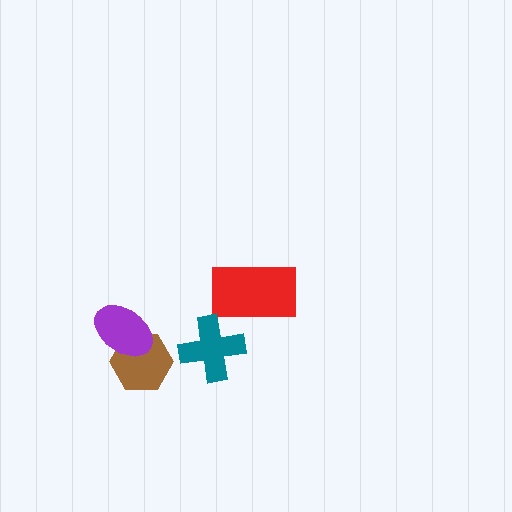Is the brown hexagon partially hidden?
Yes, it is partially covered by another shape.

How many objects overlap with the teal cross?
0 objects overlap with the teal cross.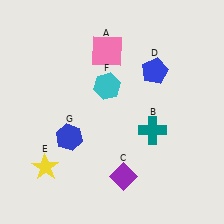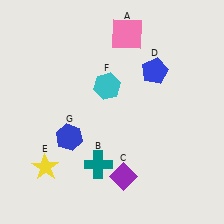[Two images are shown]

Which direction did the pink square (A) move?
The pink square (A) moved right.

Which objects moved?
The objects that moved are: the pink square (A), the teal cross (B).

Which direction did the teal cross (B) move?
The teal cross (B) moved left.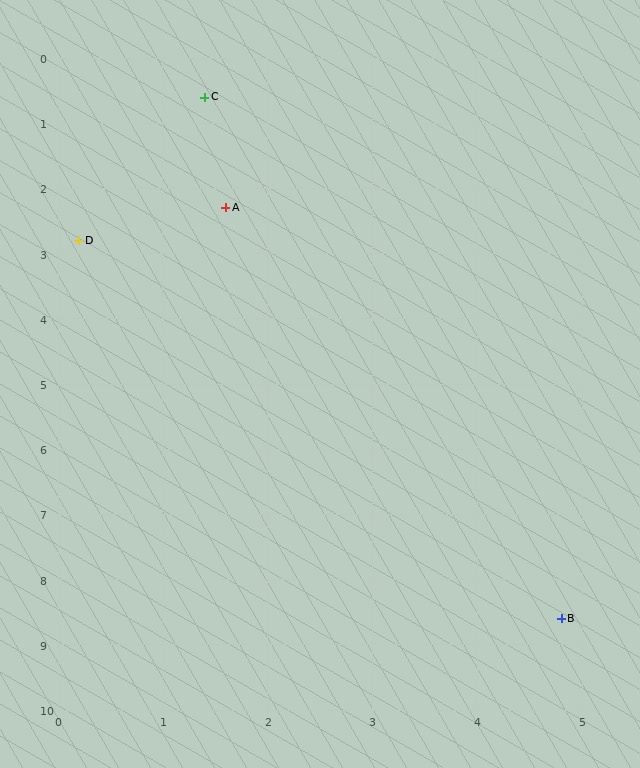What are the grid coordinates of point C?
Point C is at approximately (1.4, 0.6).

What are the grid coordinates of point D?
Point D is at approximately (0.2, 2.8).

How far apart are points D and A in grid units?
Points D and A are about 1.5 grid units apart.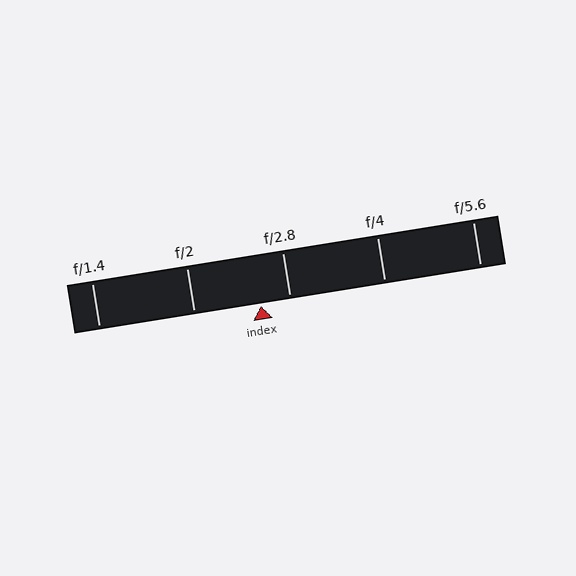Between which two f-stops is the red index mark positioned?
The index mark is between f/2 and f/2.8.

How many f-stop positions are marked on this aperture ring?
There are 5 f-stop positions marked.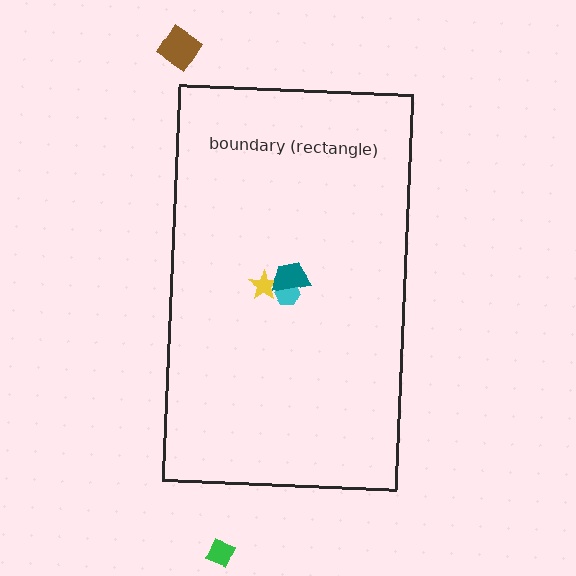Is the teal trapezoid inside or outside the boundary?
Inside.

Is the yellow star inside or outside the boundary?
Inside.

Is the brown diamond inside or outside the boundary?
Outside.